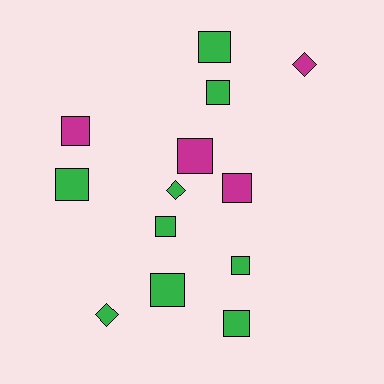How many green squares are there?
There are 7 green squares.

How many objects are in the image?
There are 13 objects.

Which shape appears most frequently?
Square, with 10 objects.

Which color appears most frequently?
Green, with 9 objects.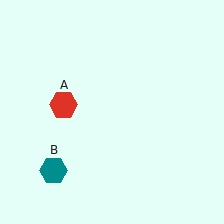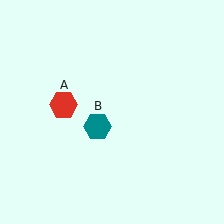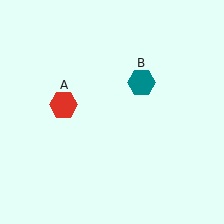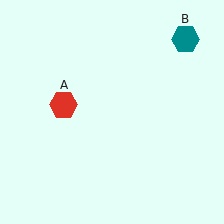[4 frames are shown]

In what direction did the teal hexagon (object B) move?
The teal hexagon (object B) moved up and to the right.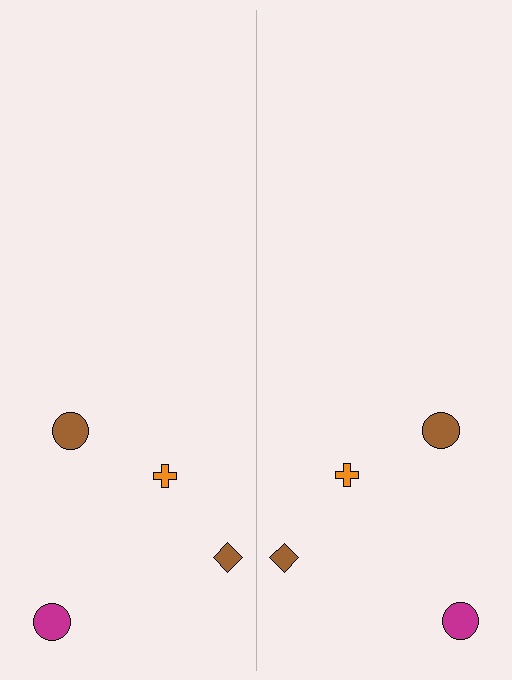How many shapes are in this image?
There are 8 shapes in this image.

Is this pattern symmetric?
Yes, this pattern has bilateral (reflection) symmetry.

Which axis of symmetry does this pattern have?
The pattern has a vertical axis of symmetry running through the center of the image.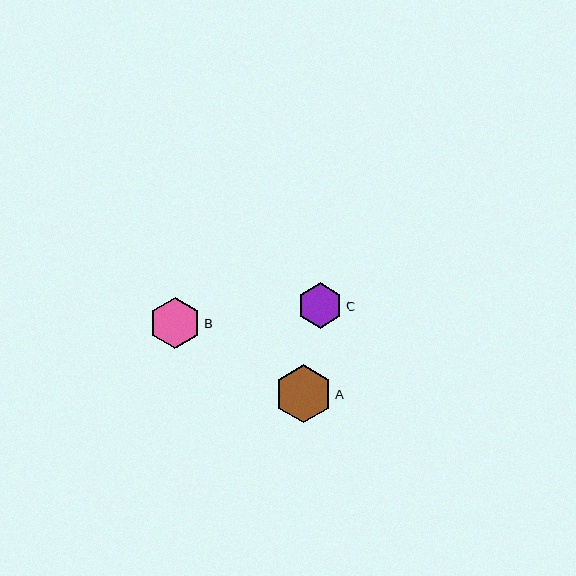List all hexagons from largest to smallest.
From largest to smallest: A, B, C.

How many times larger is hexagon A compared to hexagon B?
Hexagon A is approximately 1.1 times the size of hexagon B.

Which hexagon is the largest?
Hexagon A is the largest with a size of approximately 58 pixels.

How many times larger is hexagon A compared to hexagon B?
Hexagon A is approximately 1.1 times the size of hexagon B.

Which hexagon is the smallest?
Hexagon C is the smallest with a size of approximately 45 pixels.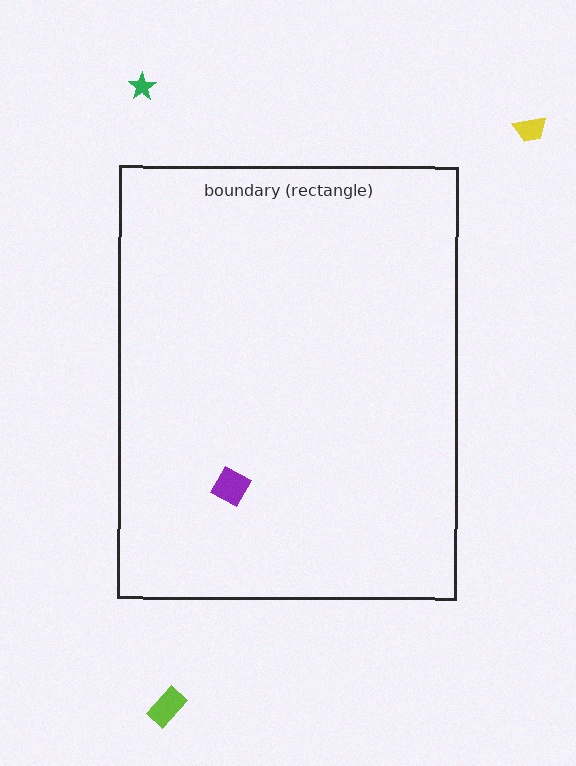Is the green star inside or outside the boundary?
Outside.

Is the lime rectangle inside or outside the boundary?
Outside.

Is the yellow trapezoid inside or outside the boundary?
Outside.